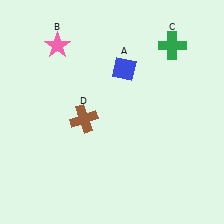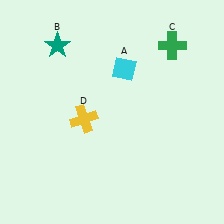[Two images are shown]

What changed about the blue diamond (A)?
In Image 1, A is blue. In Image 2, it changed to cyan.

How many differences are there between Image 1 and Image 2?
There are 3 differences between the two images.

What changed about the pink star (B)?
In Image 1, B is pink. In Image 2, it changed to teal.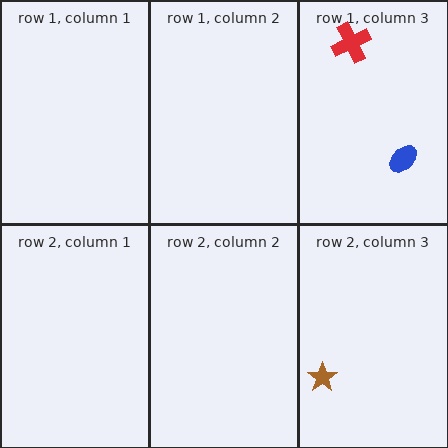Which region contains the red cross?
The row 1, column 3 region.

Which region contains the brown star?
The row 2, column 3 region.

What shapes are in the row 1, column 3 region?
The blue ellipse, the red cross.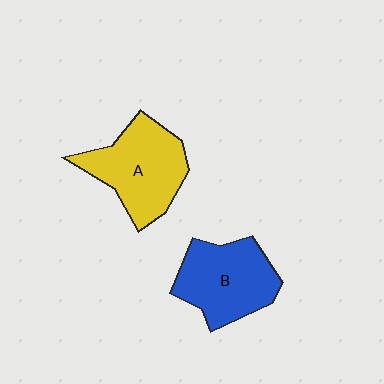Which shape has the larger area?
Shape A (yellow).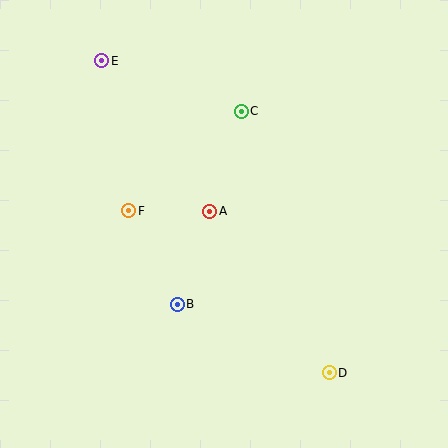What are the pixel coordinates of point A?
Point A is at (210, 211).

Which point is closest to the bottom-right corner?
Point D is closest to the bottom-right corner.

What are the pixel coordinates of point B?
Point B is at (177, 304).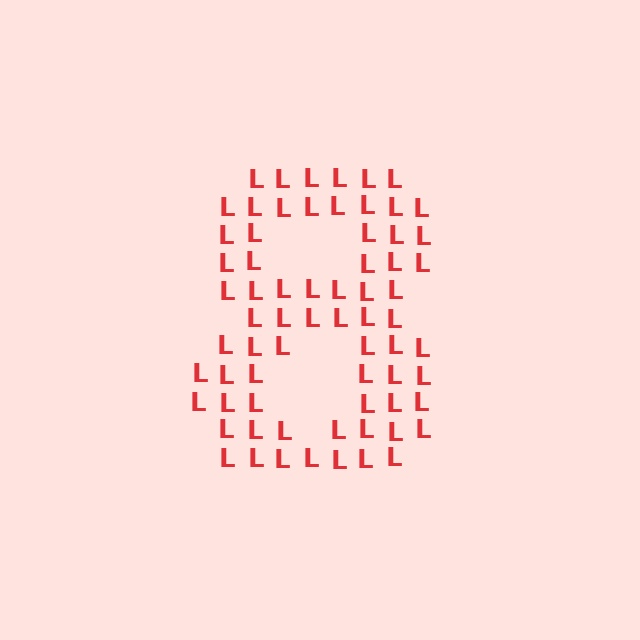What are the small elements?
The small elements are letter L's.